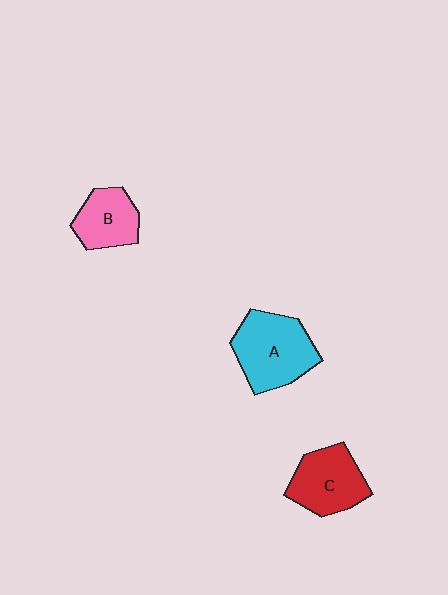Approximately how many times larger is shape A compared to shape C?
Approximately 1.2 times.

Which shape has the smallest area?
Shape B (pink).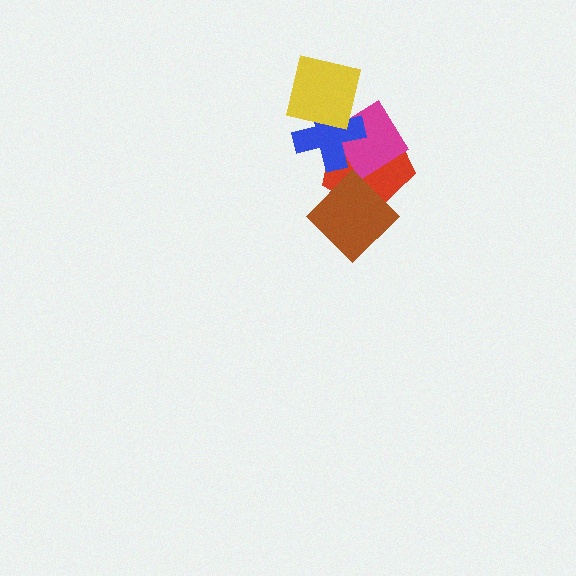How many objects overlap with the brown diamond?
2 objects overlap with the brown diamond.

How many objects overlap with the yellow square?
2 objects overlap with the yellow square.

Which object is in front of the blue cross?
The yellow square is in front of the blue cross.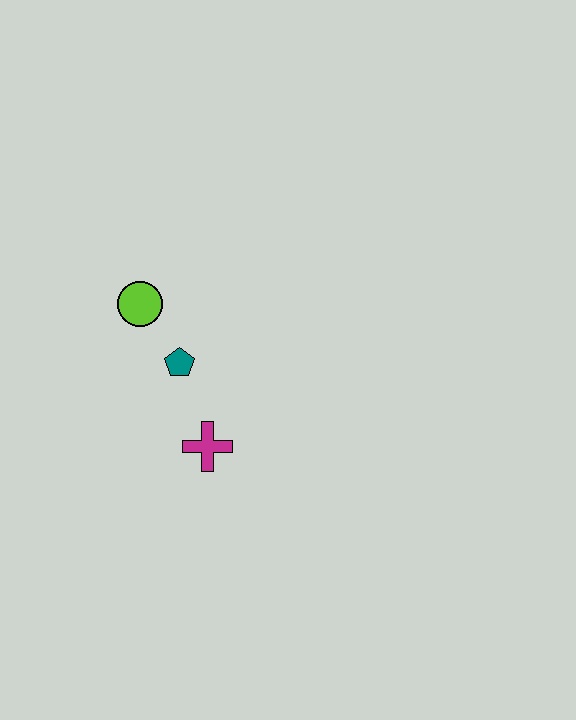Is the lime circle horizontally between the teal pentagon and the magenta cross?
No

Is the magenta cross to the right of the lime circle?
Yes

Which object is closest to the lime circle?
The teal pentagon is closest to the lime circle.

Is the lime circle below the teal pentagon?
No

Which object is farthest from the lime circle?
The magenta cross is farthest from the lime circle.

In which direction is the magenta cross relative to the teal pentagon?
The magenta cross is below the teal pentagon.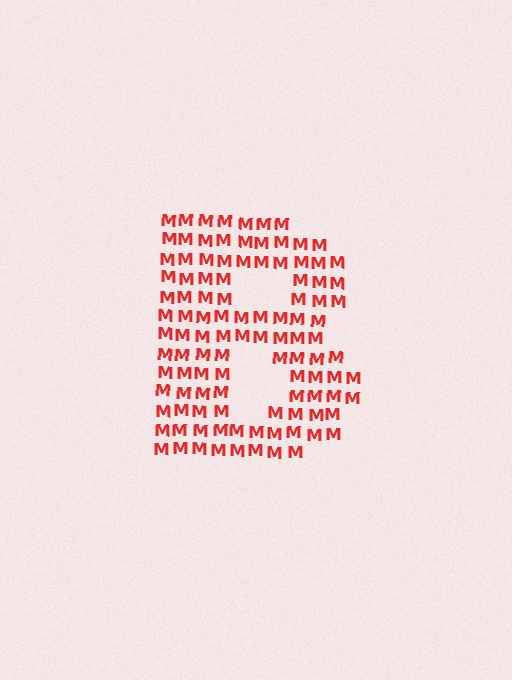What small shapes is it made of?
It is made of small letter M's.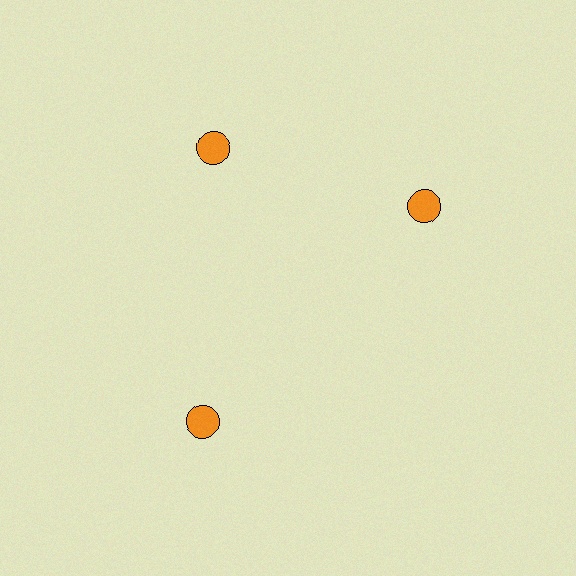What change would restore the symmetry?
The symmetry would be restored by rotating it back into even spacing with its neighbors so that all 3 circles sit at equal angles and equal distance from the center.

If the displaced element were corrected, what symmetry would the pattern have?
It would have 3-fold rotational symmetry — the pattern would map onto itself every 120 degrees.